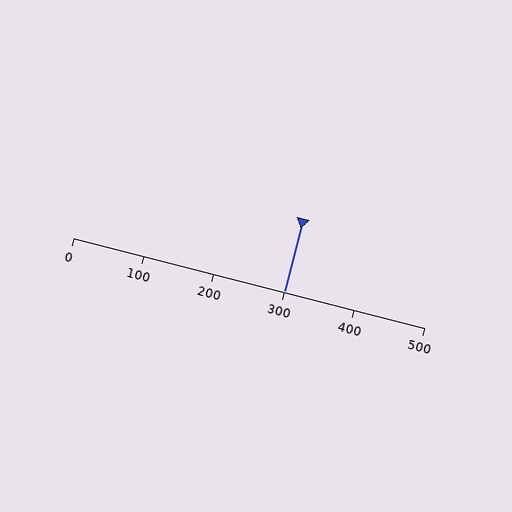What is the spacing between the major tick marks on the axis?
The major ticks are spaced 100 apart.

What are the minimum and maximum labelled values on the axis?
The axis runs from 0 to 500.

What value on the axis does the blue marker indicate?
The marker indicates approximately 300.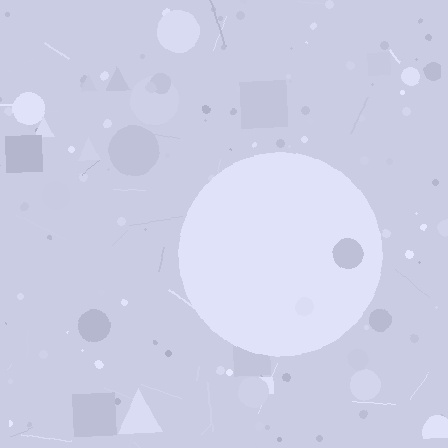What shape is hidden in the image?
A circle is hidden in the image.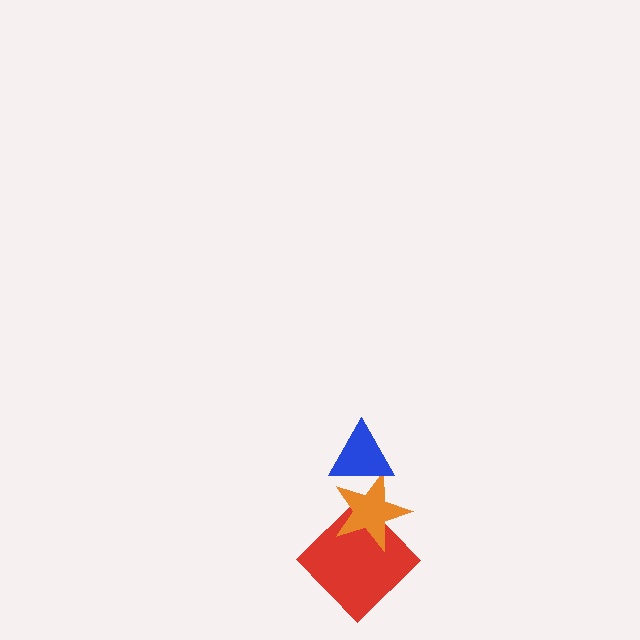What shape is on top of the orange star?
The blue triangle is on top of the orange star.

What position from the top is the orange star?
The orange star is 2nd from the top.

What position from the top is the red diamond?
The red diamond is 3rd from the top.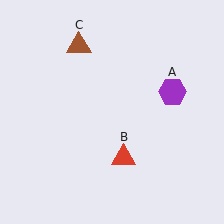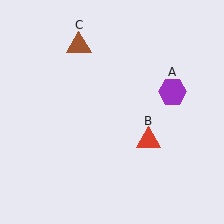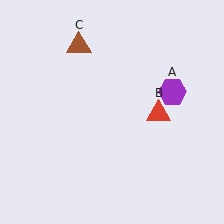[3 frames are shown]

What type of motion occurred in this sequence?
The red triangle (object B) rotated counterclockwise around the center of the scene.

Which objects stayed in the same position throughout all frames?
Purple hexagon (object A) and brown triangle (object C) remained stationary.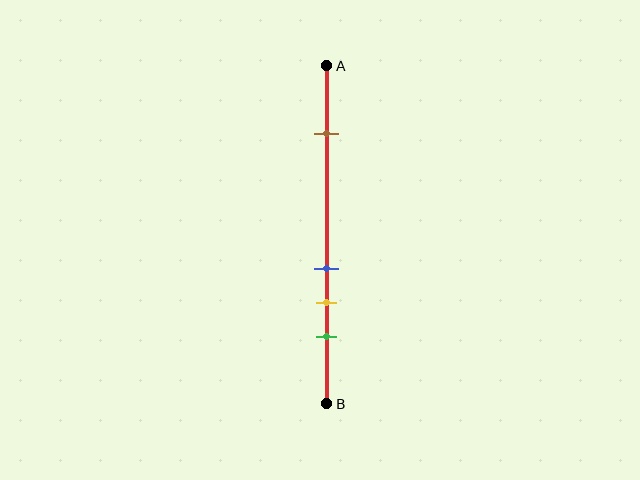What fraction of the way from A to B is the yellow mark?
The yellow mark is approximately 70% (0.7) of the way from A to B.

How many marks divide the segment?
There are 4 marks dividing the segment.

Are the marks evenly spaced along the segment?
No, the marks are not evenly spaced.